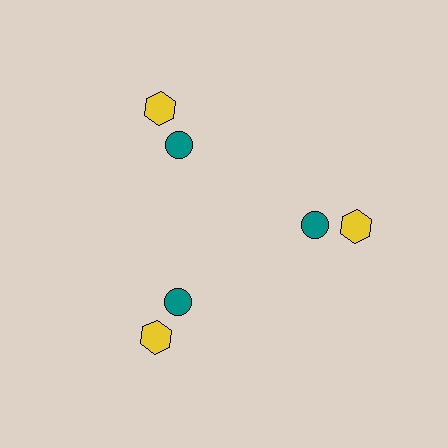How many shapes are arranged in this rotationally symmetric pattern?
There are 6 shapes, arranged in 3 groups of 2.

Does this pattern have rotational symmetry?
Yes, this pattern has 3-fold rotational symmetry. It looks the same after rotating 120 degrees around the center.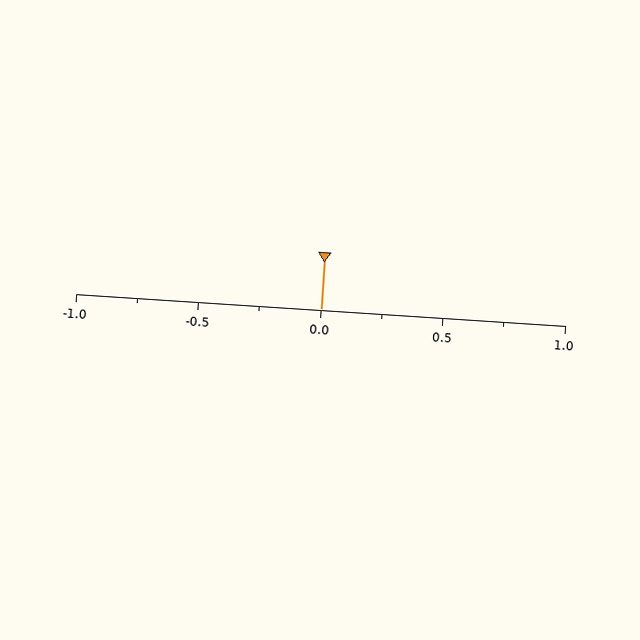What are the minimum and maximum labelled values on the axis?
The axis runs from -1.0 to 1.0.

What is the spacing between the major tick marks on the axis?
The major ticks are spaced 0.5 apart.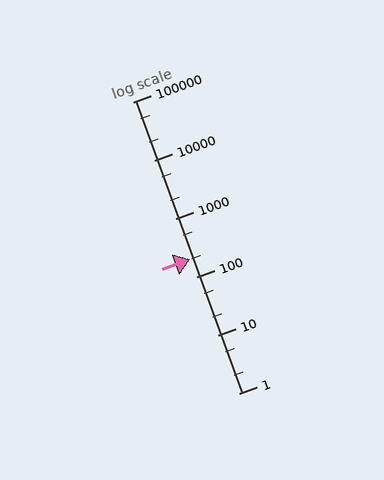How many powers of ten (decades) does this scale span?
The scale spans 5 decades, from 1 to 100000.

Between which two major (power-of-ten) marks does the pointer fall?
The pointer is between 100 and 1000.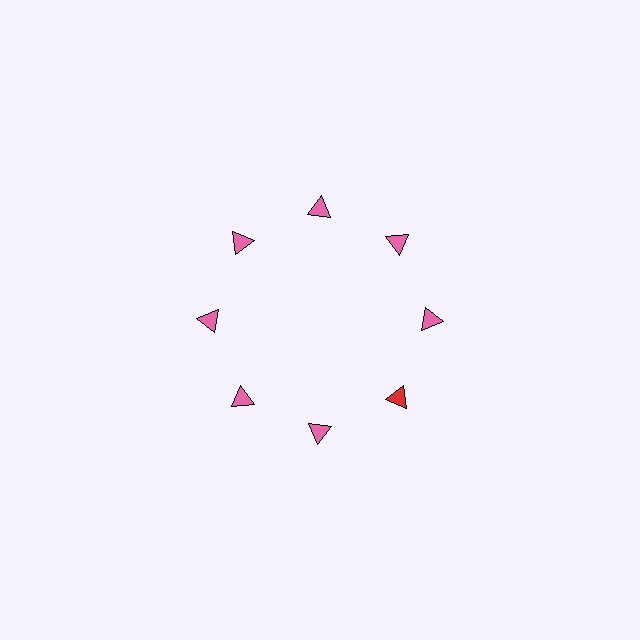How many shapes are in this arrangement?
There are 8 shapes arranged in a ring pattern.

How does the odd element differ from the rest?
It has a different color: red instead of pink.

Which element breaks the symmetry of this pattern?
The red triangle at roughly the 4 o'clock position breaks the symmetry. All other shapes are pink triangles.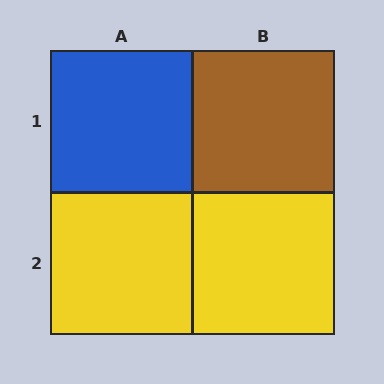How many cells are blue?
1 cell is blue.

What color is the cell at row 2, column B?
Yellow.